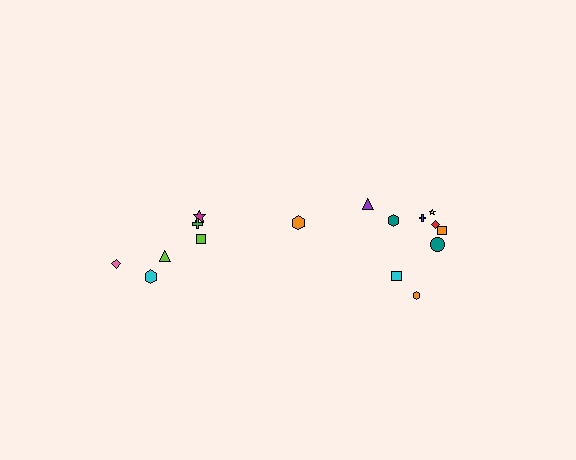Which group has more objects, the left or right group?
The right group.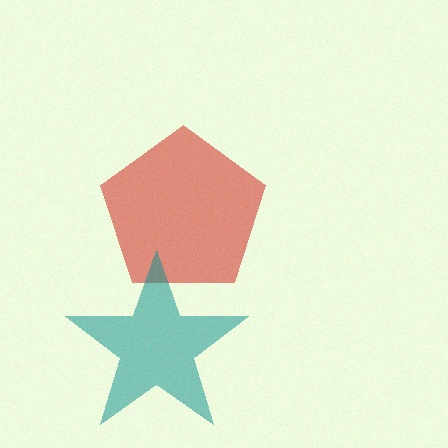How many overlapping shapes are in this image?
There are 2 overlapping shapes in the image.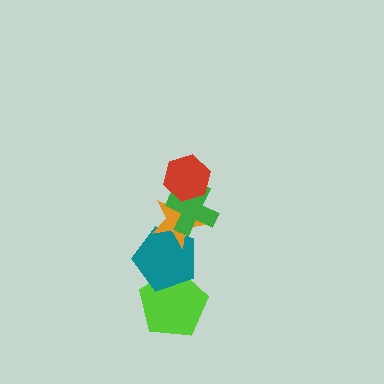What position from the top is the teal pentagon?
The teal pentagon is 4th from the top.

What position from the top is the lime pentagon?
The lime pentagon is 5th from the top.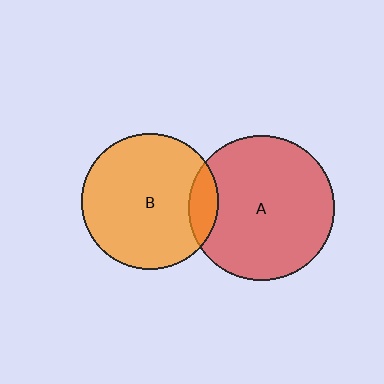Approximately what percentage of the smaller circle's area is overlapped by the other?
Approximately 10%.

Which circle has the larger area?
Circle A (red).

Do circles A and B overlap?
Yes.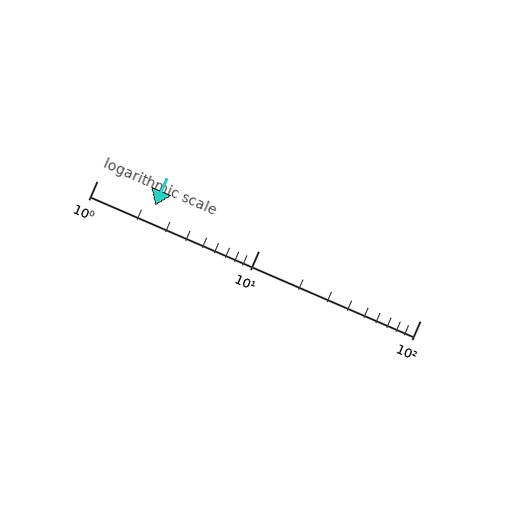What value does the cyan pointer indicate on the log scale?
The pointer indicates approximately 2.3.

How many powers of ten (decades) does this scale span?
The scale spans 2 decades, from 1 to 100.